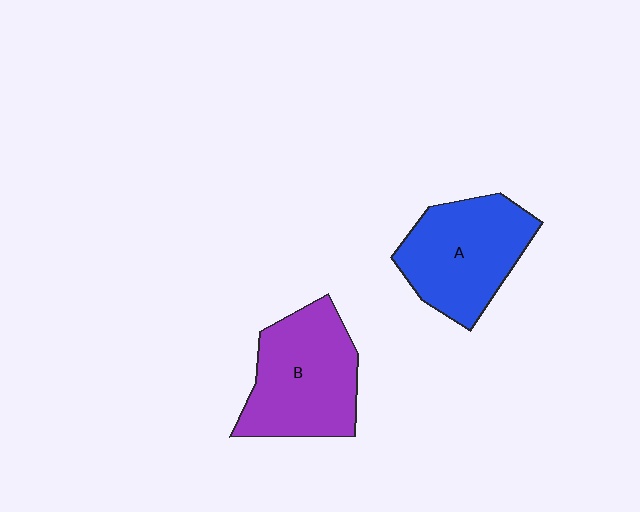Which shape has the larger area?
Shape B (purple).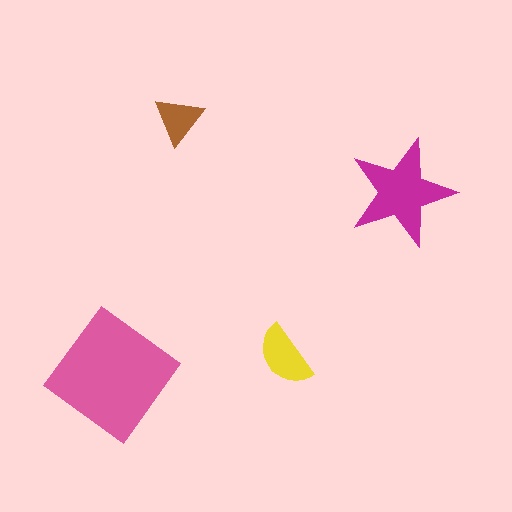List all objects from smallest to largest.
The brown triangle, the yellow semicircle, the magenta star, the pink diamond.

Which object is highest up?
The brown triangle is topmost.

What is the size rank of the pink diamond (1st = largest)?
1st.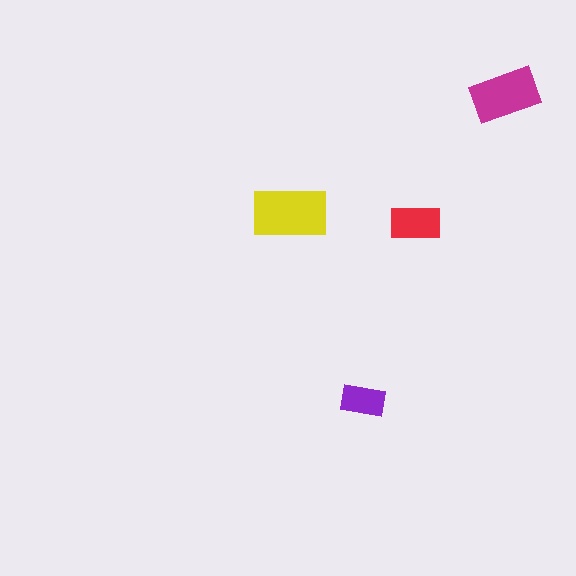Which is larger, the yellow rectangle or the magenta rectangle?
The yellow one.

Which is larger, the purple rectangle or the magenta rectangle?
The magenta one.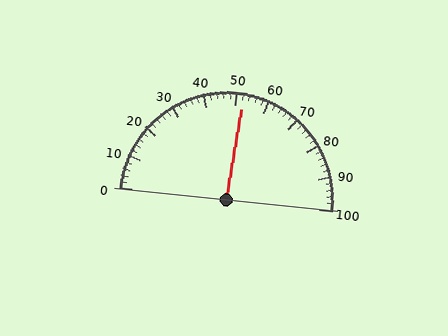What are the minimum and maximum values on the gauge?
The gauge ranges from 0 to 100.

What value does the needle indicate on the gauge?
The needle indicates approximately 52.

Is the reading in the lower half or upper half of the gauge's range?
The reading is in the upper half of the range (0 to 100).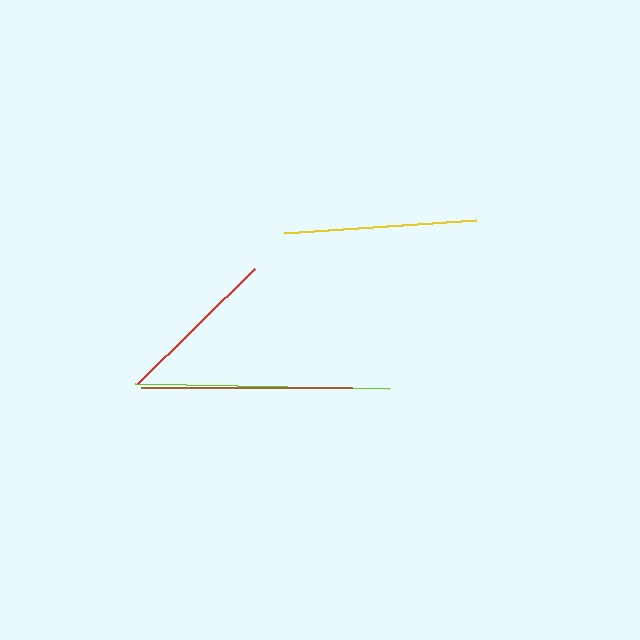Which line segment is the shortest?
The red line is the shortest at approximately 164 pixels.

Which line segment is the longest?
The lime line is the longest at approximately 254 pixels.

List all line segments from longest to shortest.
From longest to shortest: lime, brown, yellow, red.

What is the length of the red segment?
The red segment is approximately 164 pixels long.